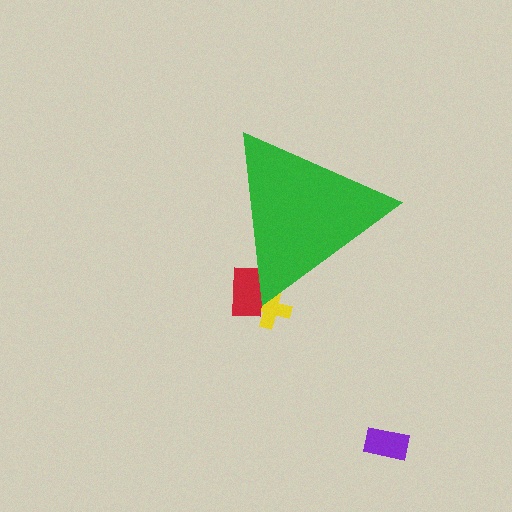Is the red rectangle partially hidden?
Yes, the red rectangle is partially hidden behind the green triangle.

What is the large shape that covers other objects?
A green triangle.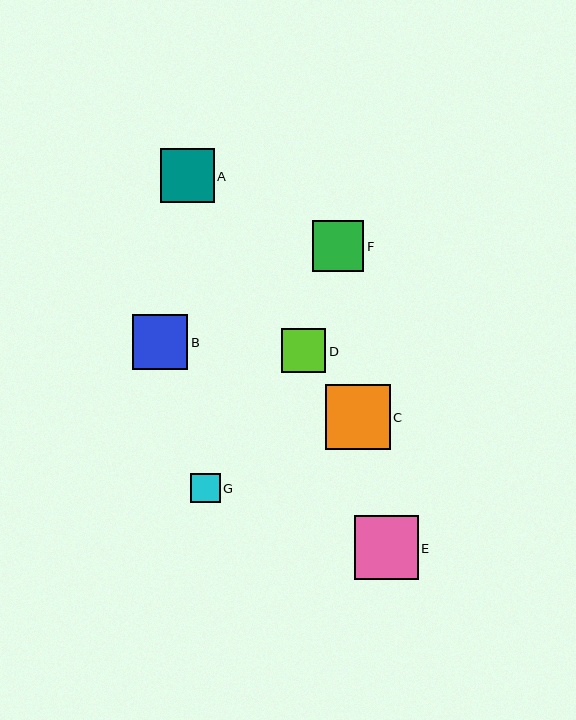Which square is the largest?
Square C is the largest with a size of approximately 65 pixels.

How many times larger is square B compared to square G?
Square B is approximately 1.9 times the size of square G.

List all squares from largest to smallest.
From largest to smallest: C, E, B, A, F, D, G.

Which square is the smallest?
Square G is the smallest with a size of approximately 29 pixels.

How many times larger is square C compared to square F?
Square C is approximately 1.3 times the size of square F.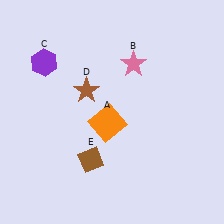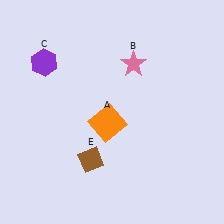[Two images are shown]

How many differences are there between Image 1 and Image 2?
There is 1 difference between the two images.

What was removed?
The brown star (D) was removed in Image 2.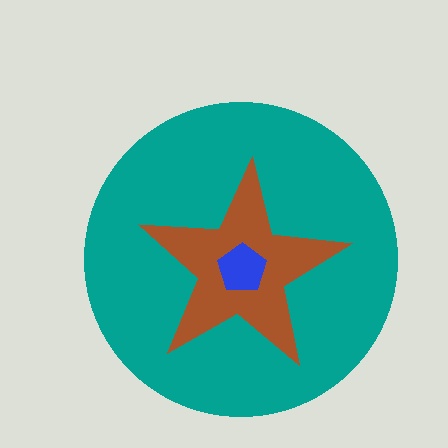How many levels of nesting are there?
3.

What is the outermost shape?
The teal circle.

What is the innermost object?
The blue pentagon.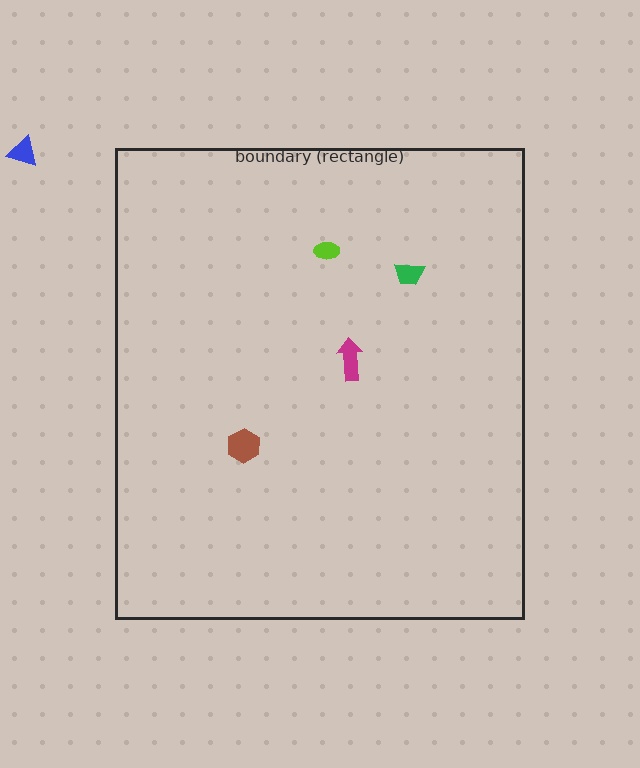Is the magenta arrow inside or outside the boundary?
Inside.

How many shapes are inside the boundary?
4 inside, 1 outside.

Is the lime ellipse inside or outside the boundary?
Inside.